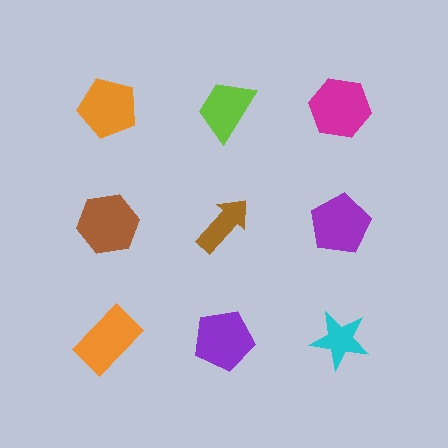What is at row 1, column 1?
An orange pentagon.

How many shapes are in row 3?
3 shapes.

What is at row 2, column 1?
A brown hexagon.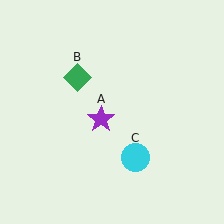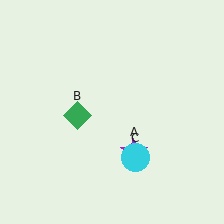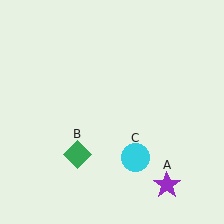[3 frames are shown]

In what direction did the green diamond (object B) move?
The green diamond (object B) moved down.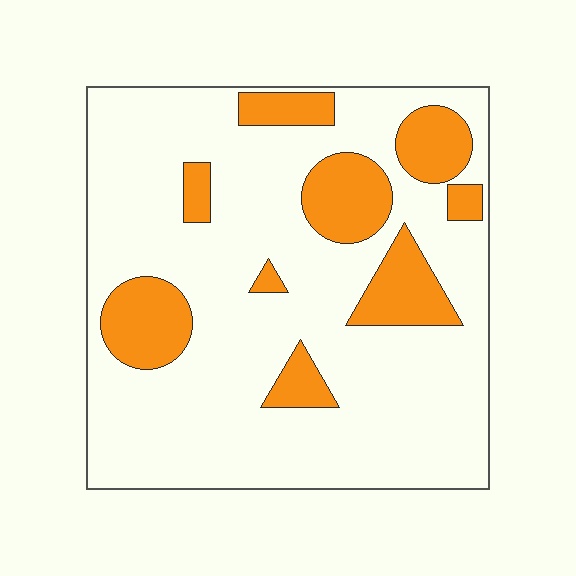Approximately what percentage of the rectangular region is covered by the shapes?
Approximately 20%.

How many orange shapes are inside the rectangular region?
9.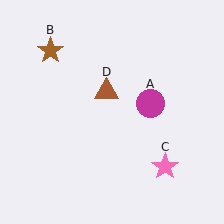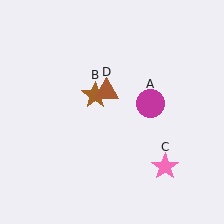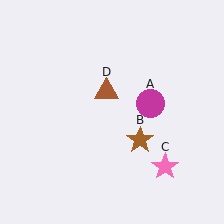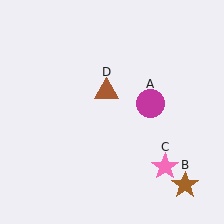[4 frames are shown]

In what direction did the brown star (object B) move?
The brown star (object B) moved down and to the right.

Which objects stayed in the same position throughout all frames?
Magenta circle (object A) and pink star (object C) and brown triangle (object D) remained stationary.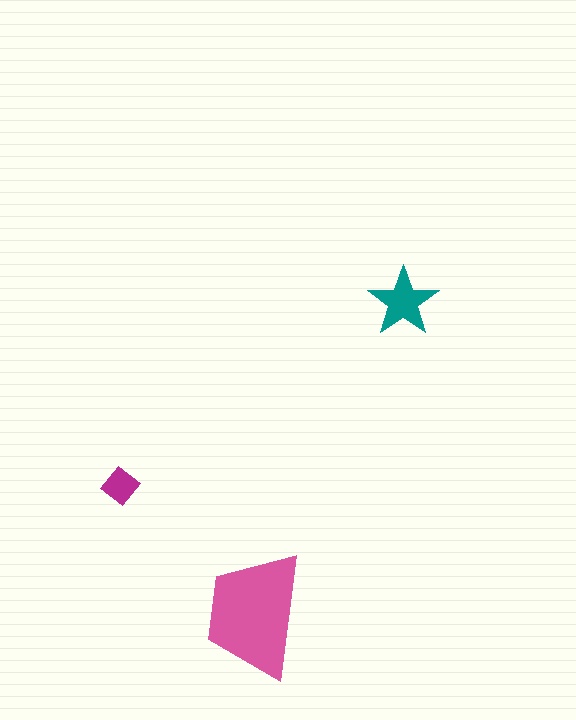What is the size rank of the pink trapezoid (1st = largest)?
1st.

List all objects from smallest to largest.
The magenta diamond, the teal star, the pink trapezoid.